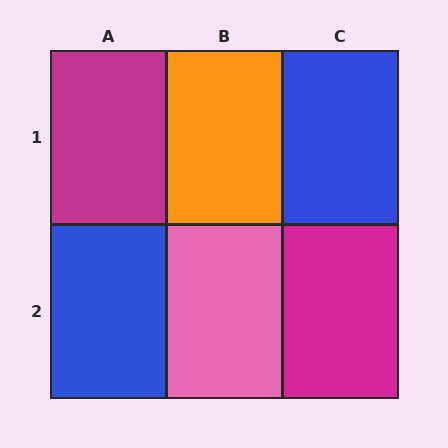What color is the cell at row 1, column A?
Magenta.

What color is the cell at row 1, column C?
Blue.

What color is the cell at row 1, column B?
Orange.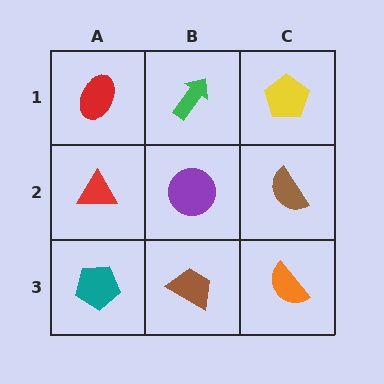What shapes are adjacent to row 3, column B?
A purple circle (row 2, column B), a teal pentagon (row 3, column A), an orange semicircle (row 3, column C).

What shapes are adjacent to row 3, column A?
A red triangle (row 2, column A), a brown trapezoid (row 3, column B).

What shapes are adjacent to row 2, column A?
A red ellipse (row 1, column A), a teal pentagon (row 3, column A), a purple circle (row 2, column B).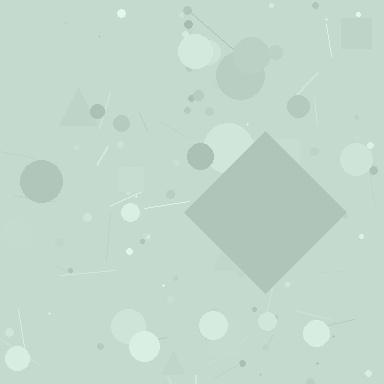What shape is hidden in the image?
A diamond is hidden in the image.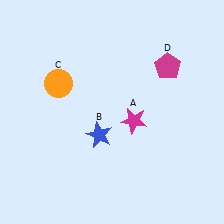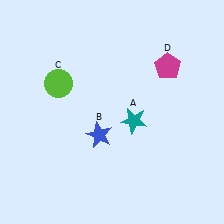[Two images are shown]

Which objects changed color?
A changed from magenta to teal. C changed from orange to lime.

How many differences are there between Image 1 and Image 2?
There are 2 differences between the two images.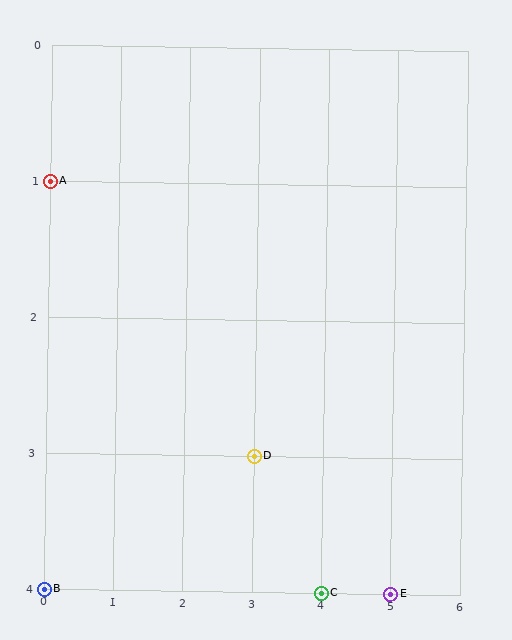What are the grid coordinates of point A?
Point A is at grid coordinates (0, 1).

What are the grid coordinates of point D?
Point D is at grid coordinates (3, 3).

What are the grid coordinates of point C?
Point C is at grid coordinates (4, 4).